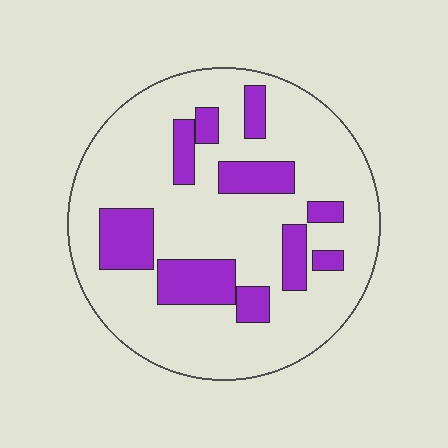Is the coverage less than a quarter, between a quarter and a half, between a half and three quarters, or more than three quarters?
Less than a quarter.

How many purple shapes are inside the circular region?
10.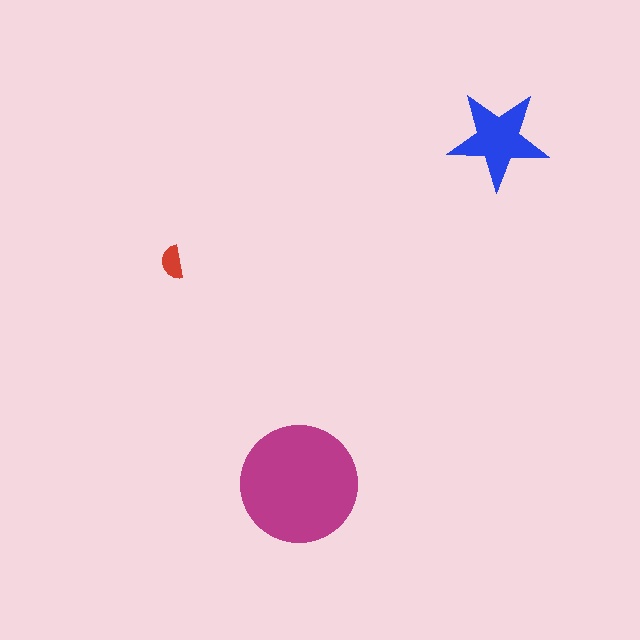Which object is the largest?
The magenta circle.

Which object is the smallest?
The red semicircle.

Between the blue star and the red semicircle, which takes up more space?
The blue star.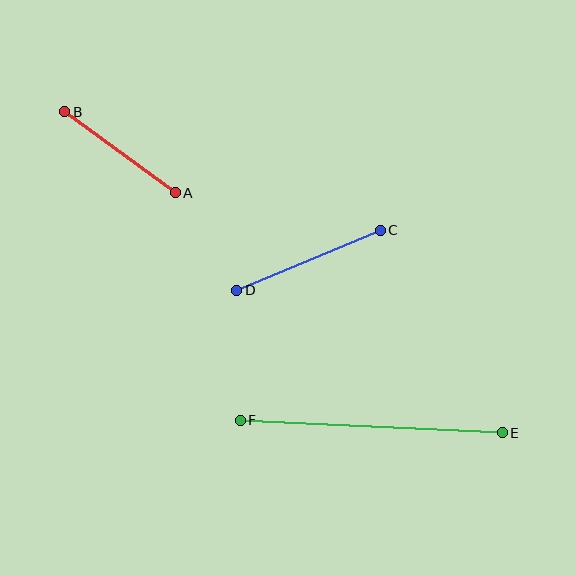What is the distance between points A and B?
The distance is approximately 137 pixels.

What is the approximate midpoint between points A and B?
The midpoint is at approximately (120, 152) pixels.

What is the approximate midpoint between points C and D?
The midpoint is at approximately (309, 260) pixels.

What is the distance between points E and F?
The distance is approximately 263 pixels.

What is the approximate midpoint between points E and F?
The midpoint is at approximately (371, 426) pixels.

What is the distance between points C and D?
The distance is approximately 156 pixels.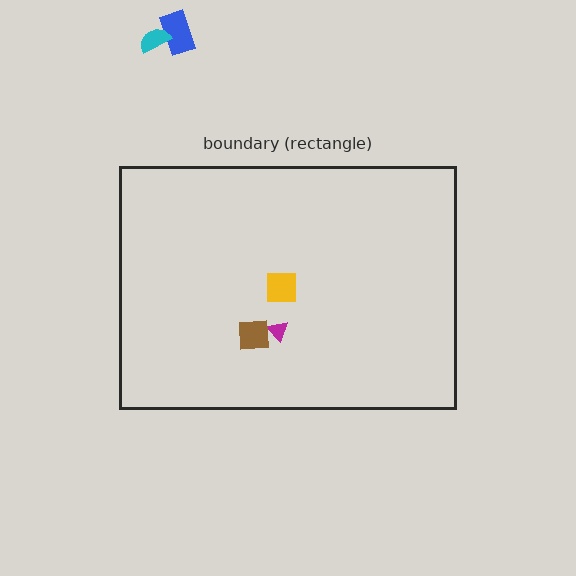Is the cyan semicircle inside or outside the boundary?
Outside.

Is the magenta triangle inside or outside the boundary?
Inside.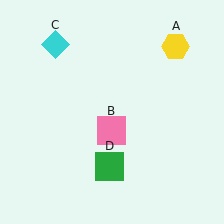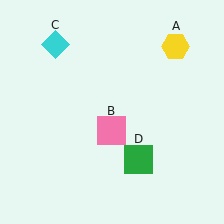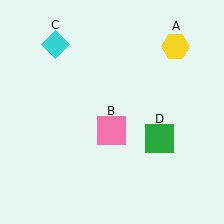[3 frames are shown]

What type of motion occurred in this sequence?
The green square (object D) rotated counterclockwise around the center of the scene.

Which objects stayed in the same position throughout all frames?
Yellow hexagon (object A) and pink square (object B) and cyan diamond (object C) remained stationary.